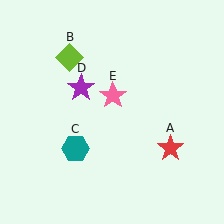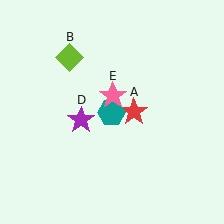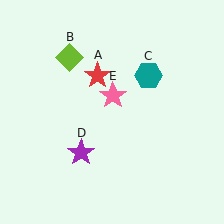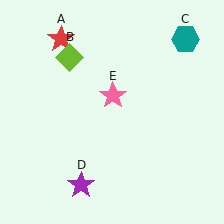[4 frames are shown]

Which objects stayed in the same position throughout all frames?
Lime diamond (object B) and pink star (object E) remained stationary.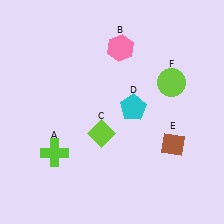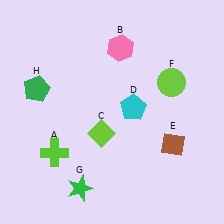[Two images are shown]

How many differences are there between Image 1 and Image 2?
There are 2 differences between the two images.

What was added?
A green star (G), a green pentagon (H) were added in Image 2.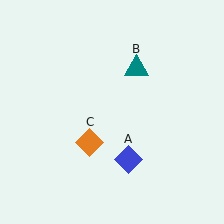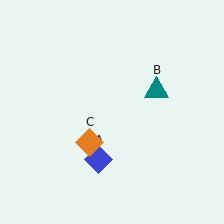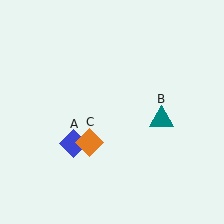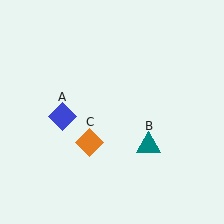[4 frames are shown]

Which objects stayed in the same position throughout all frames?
Orange diamond (object C) remained stationary.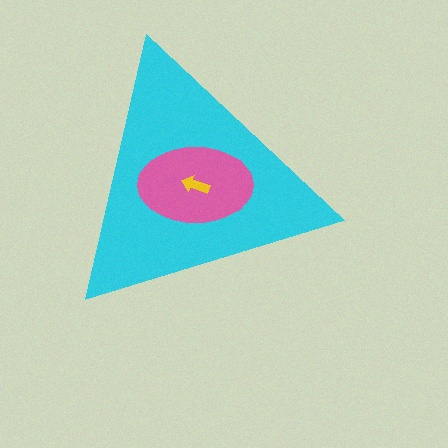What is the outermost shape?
The cyan triangle.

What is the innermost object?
The yellow arrow.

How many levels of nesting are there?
3.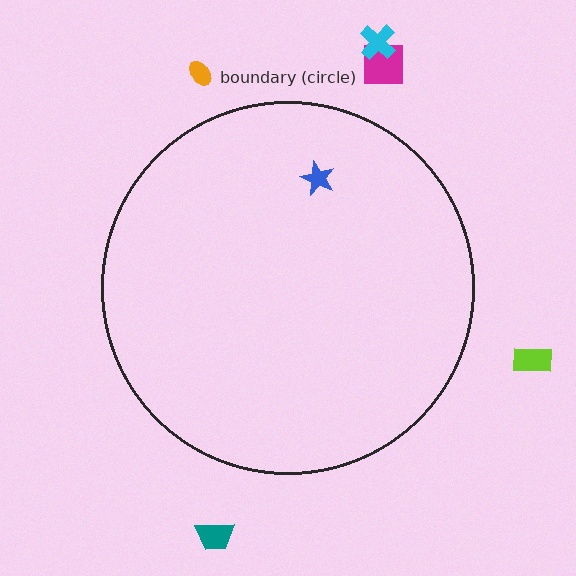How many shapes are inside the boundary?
1 inside, 5 outside.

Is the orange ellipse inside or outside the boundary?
Outside.